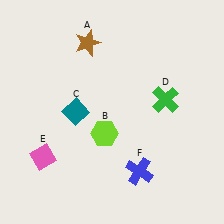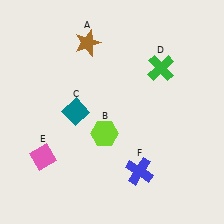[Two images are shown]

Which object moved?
The green cross (D) moved up.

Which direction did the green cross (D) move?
The green cross (D) moved up.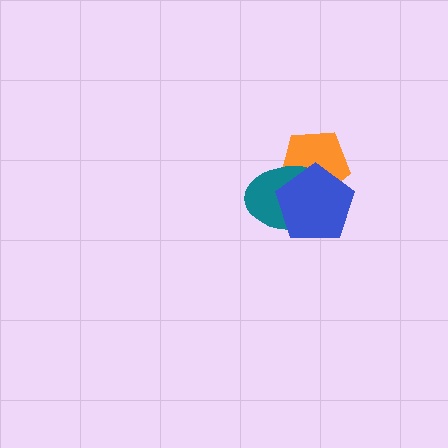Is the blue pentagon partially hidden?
No, no other shape covers it.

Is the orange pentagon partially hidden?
Yes, it is partially covered by another shape.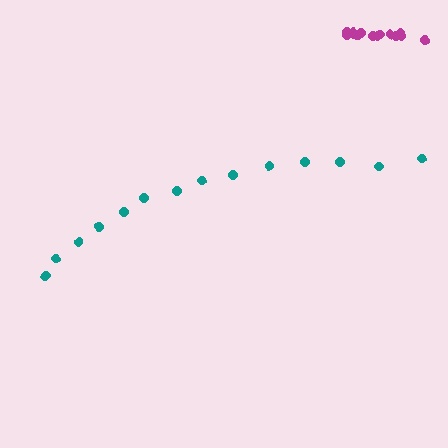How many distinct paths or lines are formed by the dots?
There are 2 distinct paths.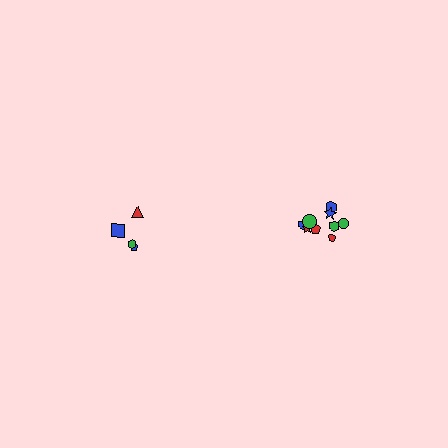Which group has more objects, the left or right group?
The right group.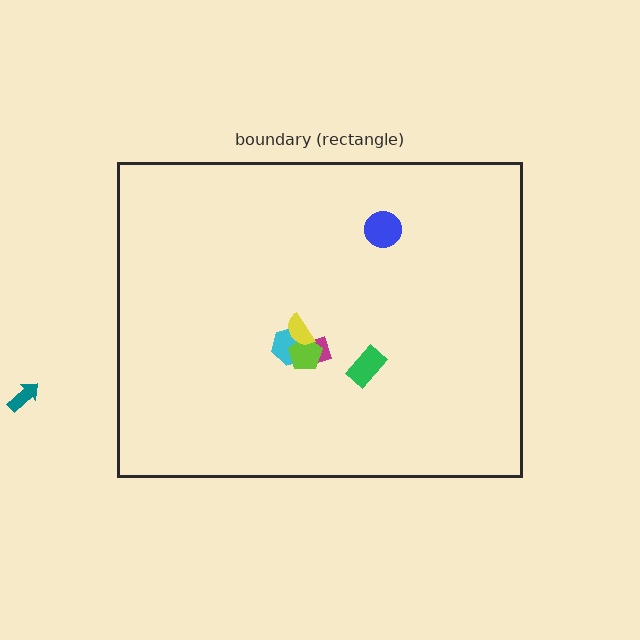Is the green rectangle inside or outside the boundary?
Inside.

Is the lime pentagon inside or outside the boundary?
Inside.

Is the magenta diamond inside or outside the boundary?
Inside.